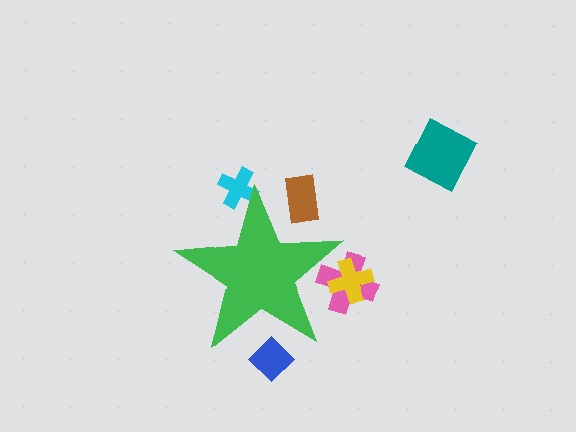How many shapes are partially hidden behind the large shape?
5 shapes are partially hidden.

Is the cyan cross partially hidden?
Yes, the cyan cross is partially hidden behind the green star.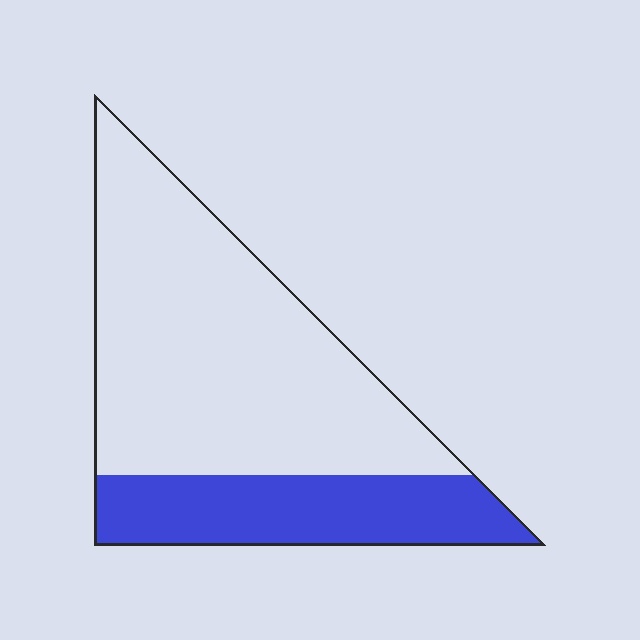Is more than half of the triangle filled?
No.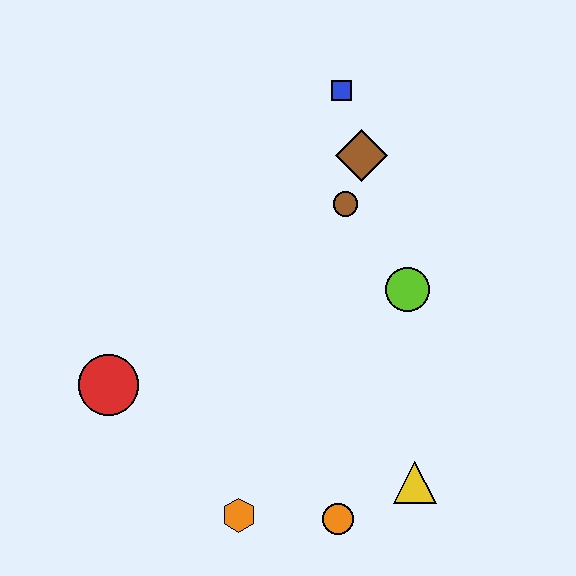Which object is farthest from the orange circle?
The blue square is farthest from the orange circle.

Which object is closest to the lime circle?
The brown circle is closest to the lime circle.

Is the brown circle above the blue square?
No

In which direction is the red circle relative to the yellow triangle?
The red circle is to the left of the yellow triangle.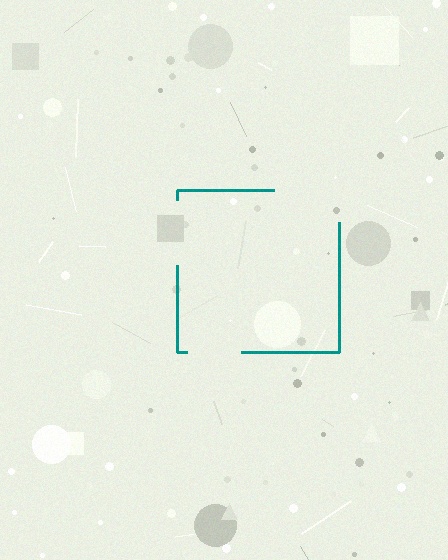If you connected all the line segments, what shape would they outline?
They would outline a square.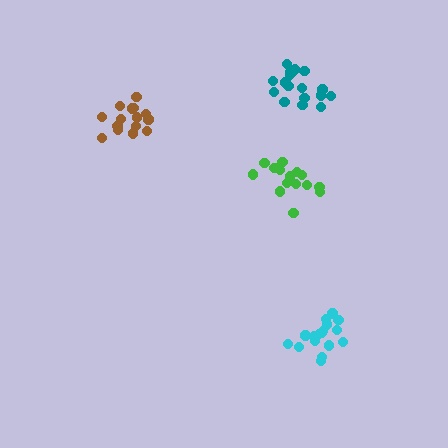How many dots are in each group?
Group 1: 18 dots, Group 2: 16 dots, Group 3: 15 dots, Group 4: 17 dots (66 total).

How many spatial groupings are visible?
There are 4 spatial groupings.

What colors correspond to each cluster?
The clusters are colored: teal, green, brown, cyan.